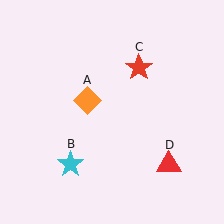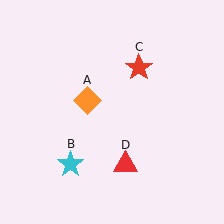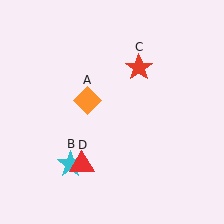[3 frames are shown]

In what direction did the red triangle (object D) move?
The red triangle (object D) moved left.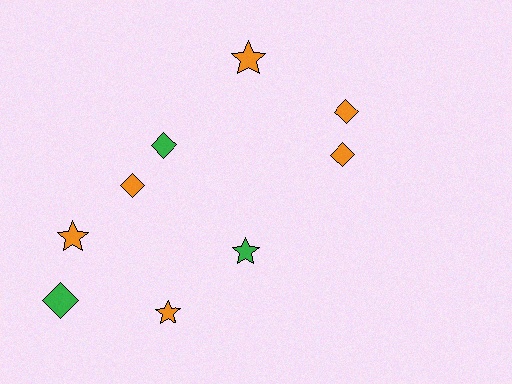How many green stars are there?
There is 1 green star.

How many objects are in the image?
There are 9 objects.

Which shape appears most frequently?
Diamond, with 5 objects.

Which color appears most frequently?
Orange, with 6 objects.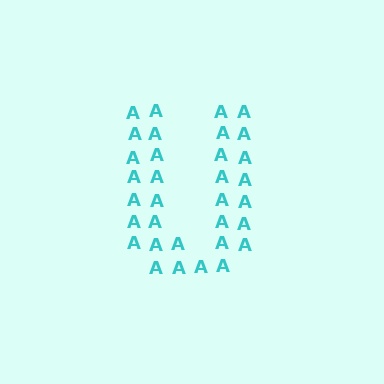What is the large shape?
The large shape is the letter U.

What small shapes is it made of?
It is made of small letter A's.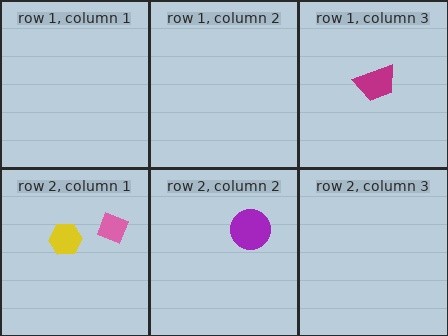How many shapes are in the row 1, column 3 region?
1.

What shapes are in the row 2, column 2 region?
The purple circle.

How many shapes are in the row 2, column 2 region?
1.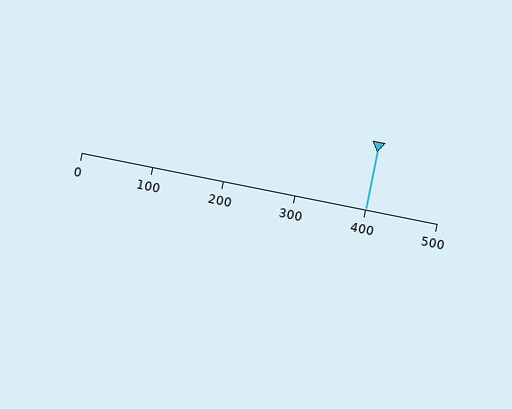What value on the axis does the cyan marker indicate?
The marker indicates approximately 400.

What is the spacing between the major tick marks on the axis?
The major ticks are spaced 100 apart.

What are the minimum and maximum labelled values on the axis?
The axis runs from 0 to 500.